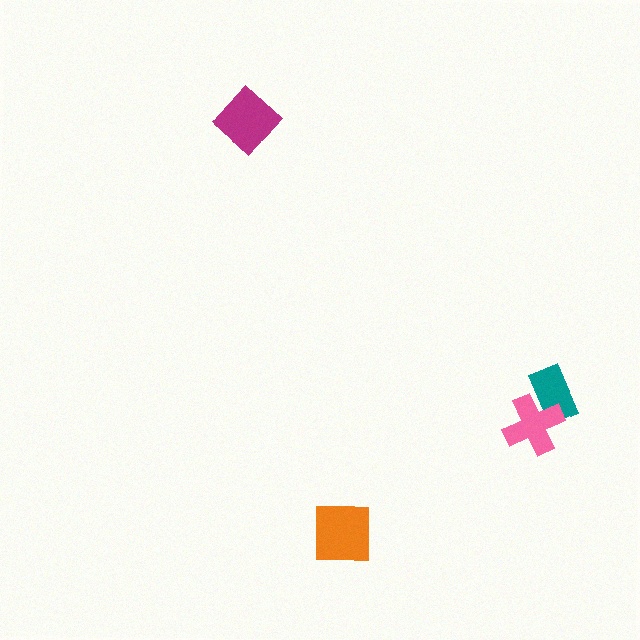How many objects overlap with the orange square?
0 objects overlap with the orange square.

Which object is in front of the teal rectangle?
The pink cross is in front of the teal rectangle.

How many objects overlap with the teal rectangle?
1 object overlaps with the teal rectangle.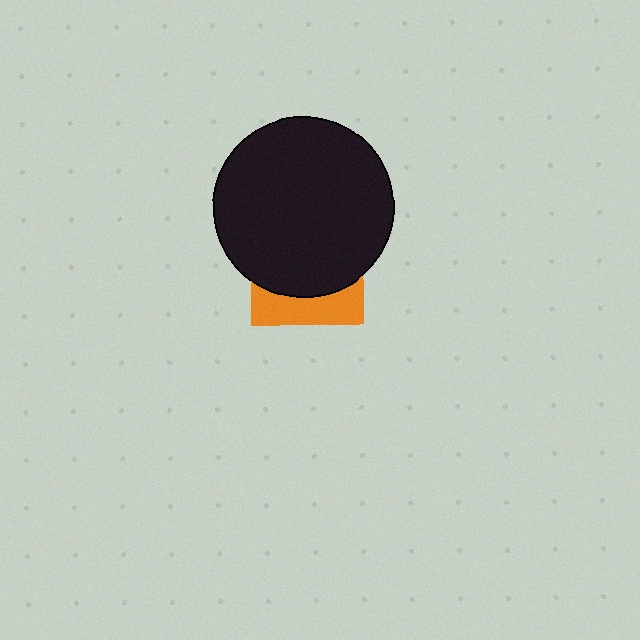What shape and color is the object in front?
The object in front is a black circle.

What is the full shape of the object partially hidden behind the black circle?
The partially hidden object is an orange square.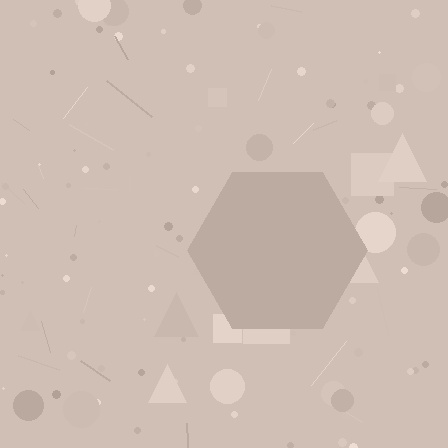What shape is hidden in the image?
A hexagon is hidden in the image.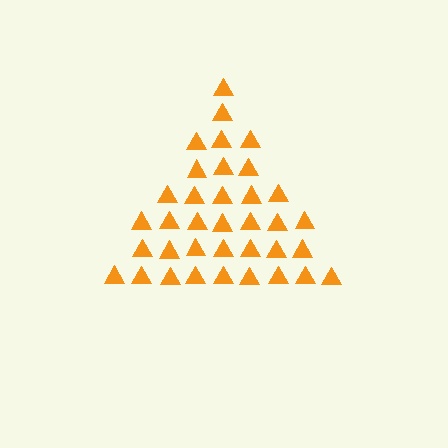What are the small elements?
The small elements are triangles.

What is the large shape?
The large shape is a triangle.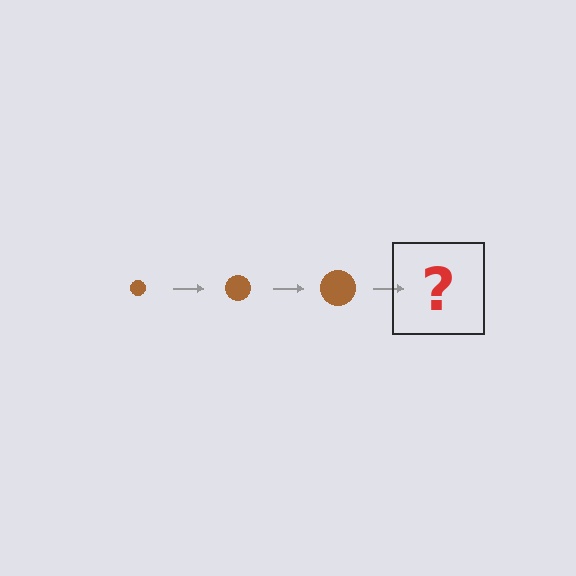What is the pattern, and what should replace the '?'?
The pattern is that the circle gets progressively larger each step. The '?' should be a brown circle, larger than the previous one.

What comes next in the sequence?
The next element should be a brown circle, larger than the previous one.